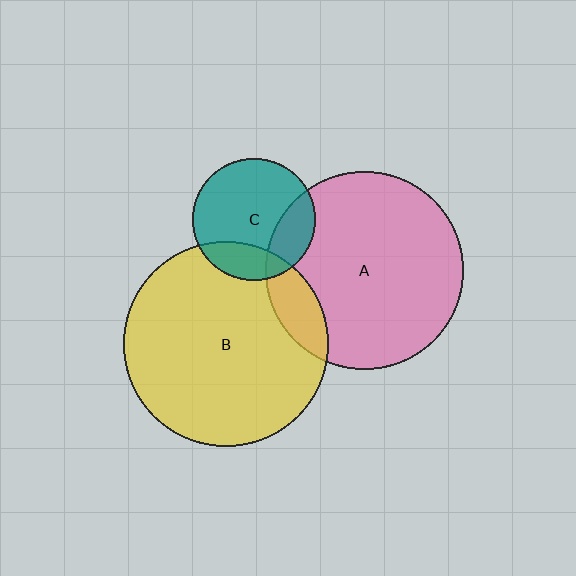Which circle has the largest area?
Circle B (yellow).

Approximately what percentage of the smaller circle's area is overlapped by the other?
Approximately 25%.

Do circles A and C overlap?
Yes.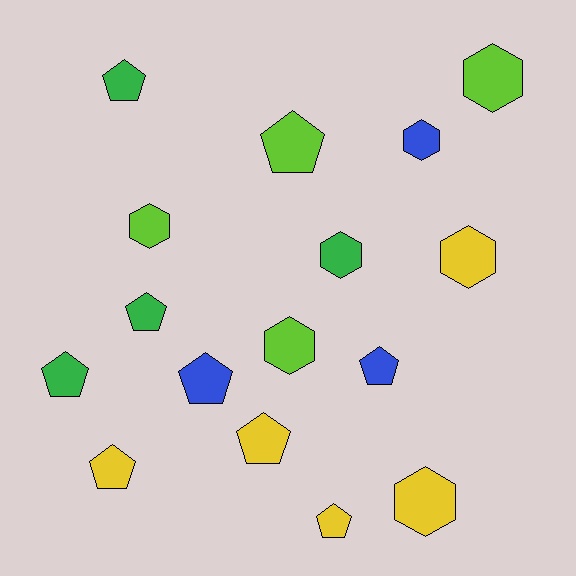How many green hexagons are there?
There is 1 green hexagon.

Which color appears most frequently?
Yellow, with 5 objects.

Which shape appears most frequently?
Pentagon, with 9 objects.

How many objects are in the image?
There are 16 objects.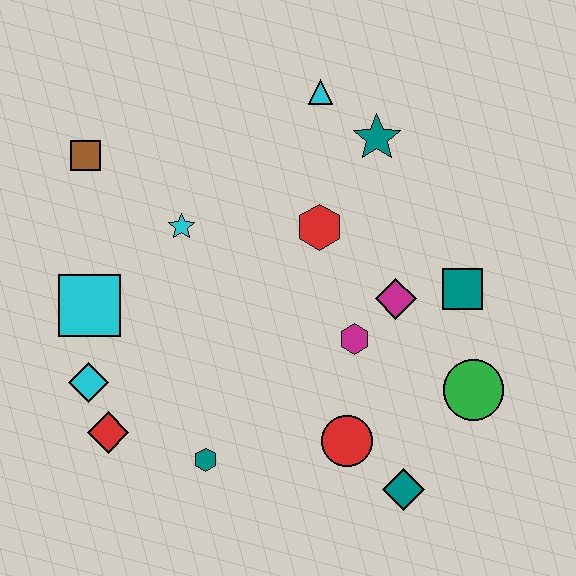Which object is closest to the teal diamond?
The red circle is closest to the teal diamond.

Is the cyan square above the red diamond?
Yes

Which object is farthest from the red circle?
The brown square is farthest from the red circle.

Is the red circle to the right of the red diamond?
Yes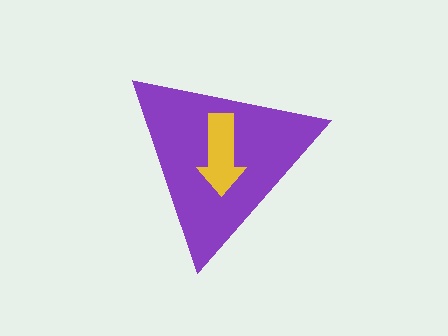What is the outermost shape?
The purple triangle.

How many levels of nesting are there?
2.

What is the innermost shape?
The yellow arrow.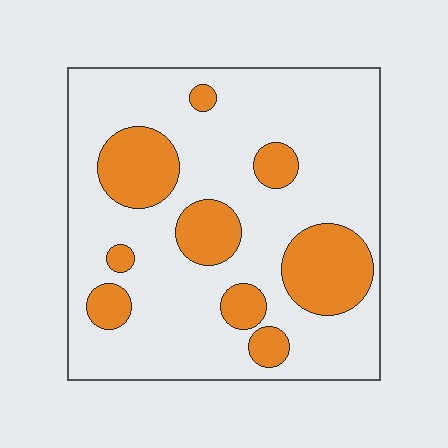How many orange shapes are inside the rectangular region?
9.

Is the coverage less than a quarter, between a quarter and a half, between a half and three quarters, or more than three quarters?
Less than a quarter.